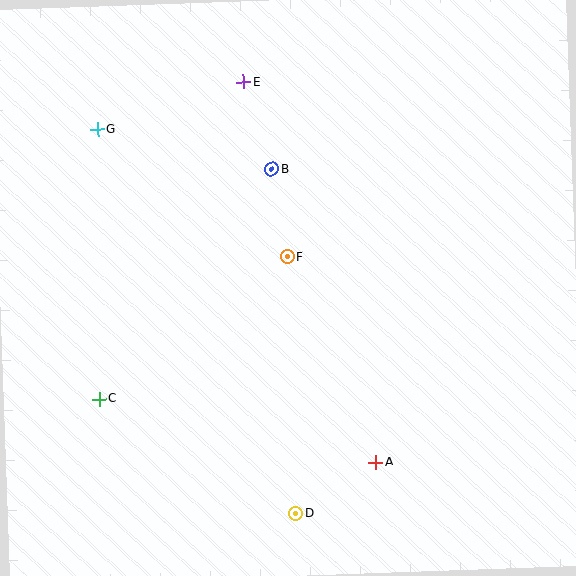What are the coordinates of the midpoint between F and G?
The midpoint between F and G is at (192, 193).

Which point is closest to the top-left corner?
Point G is closest to the top-left corner.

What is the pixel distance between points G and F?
The distance between G and F is 228 pixels.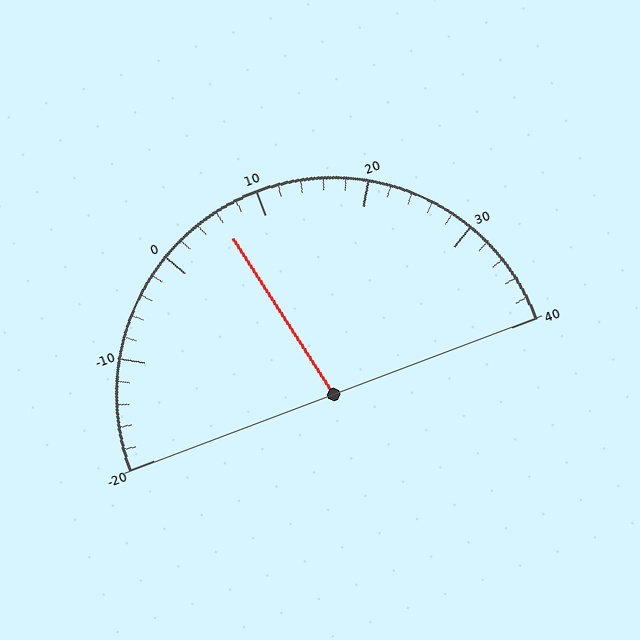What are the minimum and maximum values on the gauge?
The gauge ranges from -20 to 40.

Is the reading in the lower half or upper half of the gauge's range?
The reading is in the lower half of the range (-20 to 40).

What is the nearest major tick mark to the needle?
The nearest major tick mark is 10.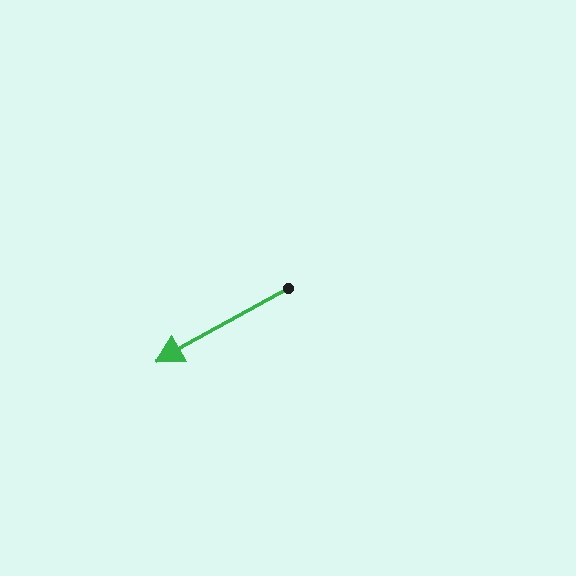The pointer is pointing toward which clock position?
Roughly 8 o'clock.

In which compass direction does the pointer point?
Southwest.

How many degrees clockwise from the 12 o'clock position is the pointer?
Approximately 241 degrees.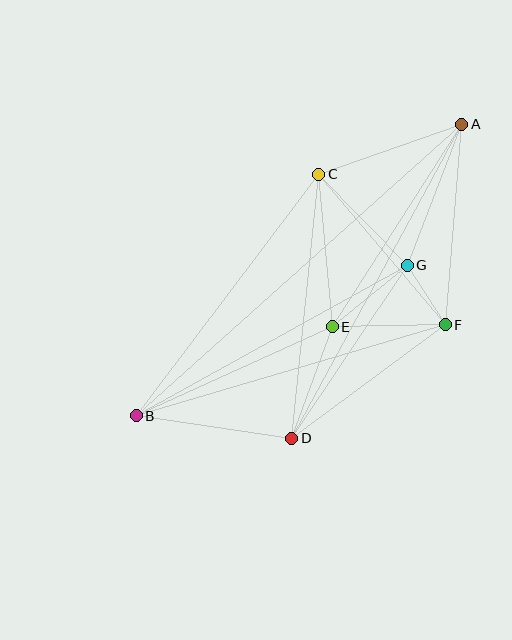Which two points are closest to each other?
Points F and G are closest to each other.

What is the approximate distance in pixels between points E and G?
The distance between E and G is approximately 97 pixels.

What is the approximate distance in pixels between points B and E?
The distance between B and E is approximately 215 pixels.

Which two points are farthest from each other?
Points A and B are farthest from each other.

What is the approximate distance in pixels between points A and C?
The distance between A and C is approximately 152 pixels.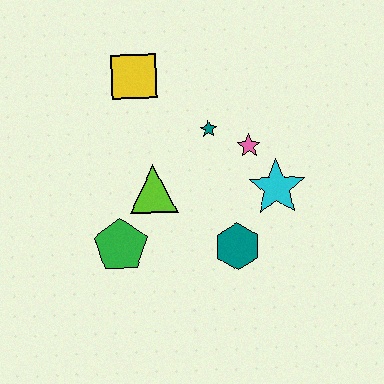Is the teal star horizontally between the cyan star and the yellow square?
Yes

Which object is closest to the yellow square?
The teal star is closest to the yellow square.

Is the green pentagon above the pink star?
No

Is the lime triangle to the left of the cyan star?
Yes